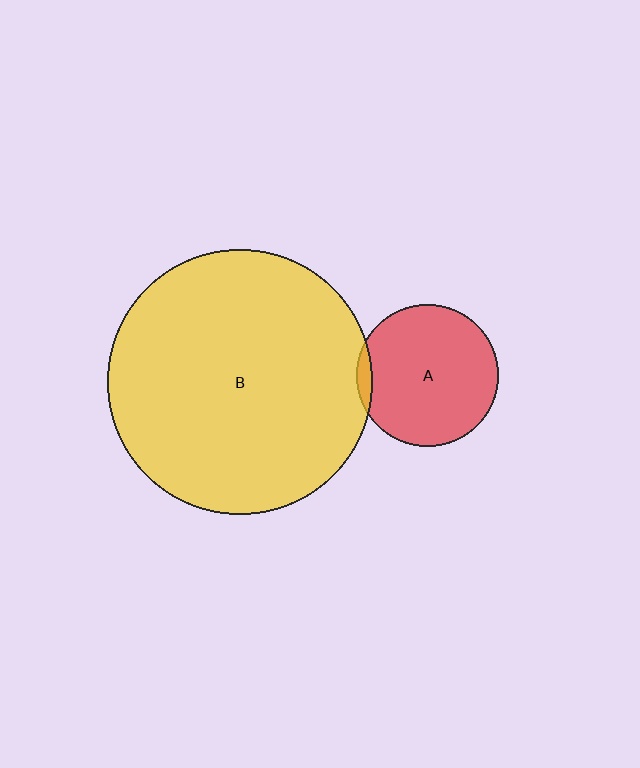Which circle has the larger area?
Circle B (yellow).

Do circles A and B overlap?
Yes.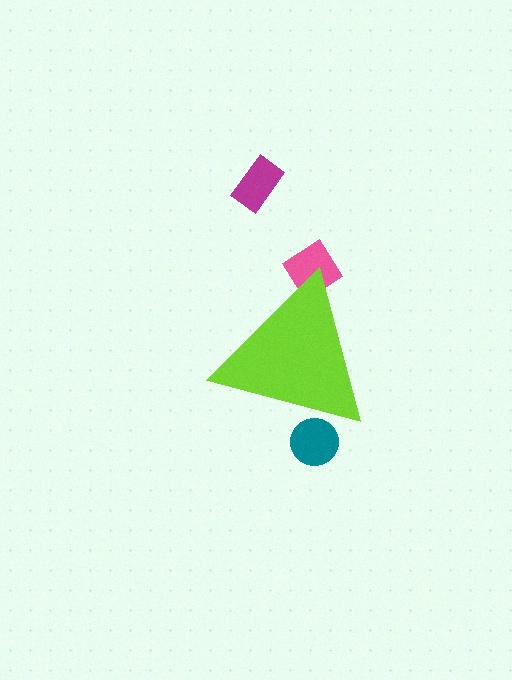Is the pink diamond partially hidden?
Yes, the pink diamond is partially hidden behind the lime triangle.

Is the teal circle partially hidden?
Yes, the teal circle is partially hidden behind the lime triangle.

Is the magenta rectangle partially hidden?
No, the magenta rectangle is fully visible.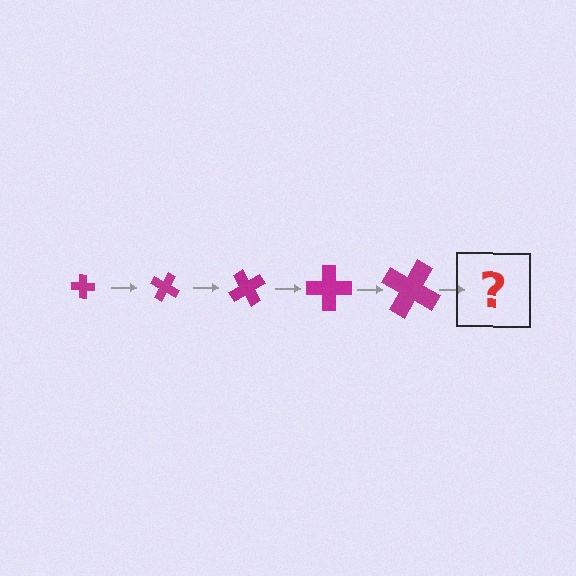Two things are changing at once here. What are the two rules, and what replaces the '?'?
The two rules are that the cross grows larger each step and it rotates 30 degrees each step. The '?' should be a cross, larger than the previous one and rotated 150 degrees from the start.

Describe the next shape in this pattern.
It should be a cross, larger than the previous one and rotated 150 degrees from the start.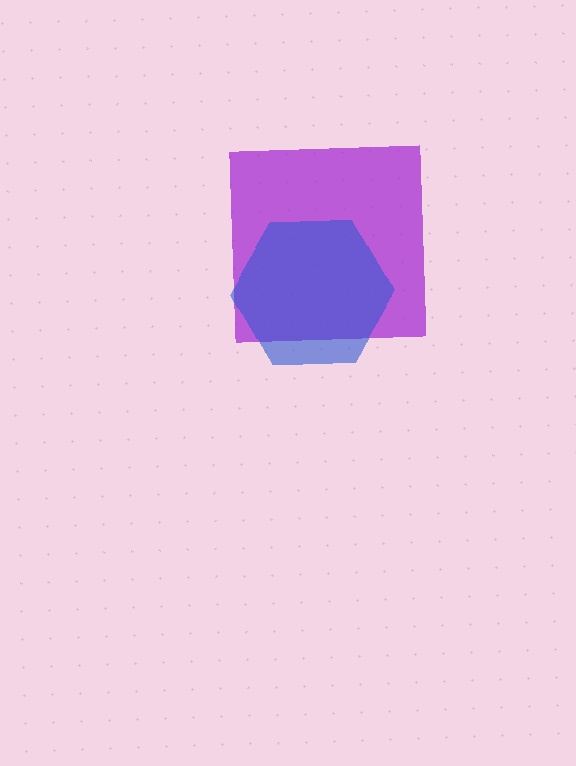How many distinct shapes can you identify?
There are 2 distinct shapes: a purple square, a blue hexagon.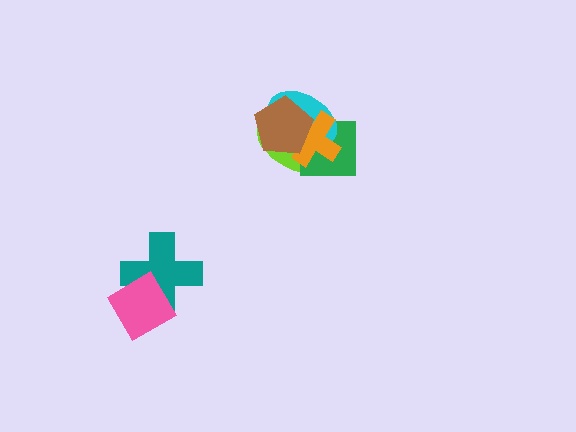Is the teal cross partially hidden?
Yes, it is partially covered by another shape.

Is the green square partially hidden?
Yes, it is partially covered by another shape.